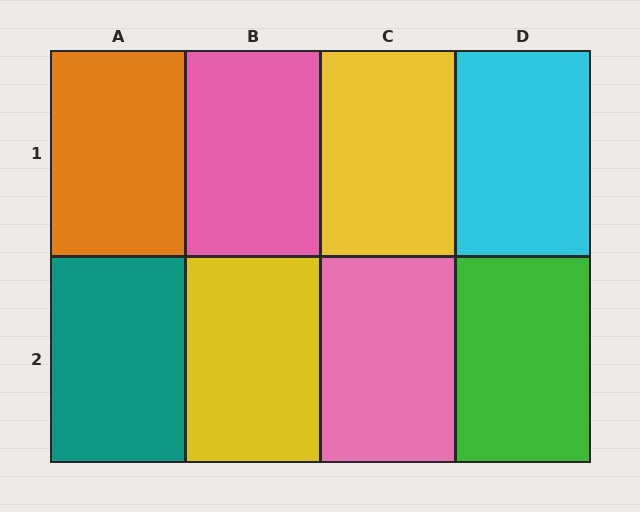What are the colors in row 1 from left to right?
Orange, pink, yellow, cyan.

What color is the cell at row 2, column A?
Teal.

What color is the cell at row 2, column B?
Yellow.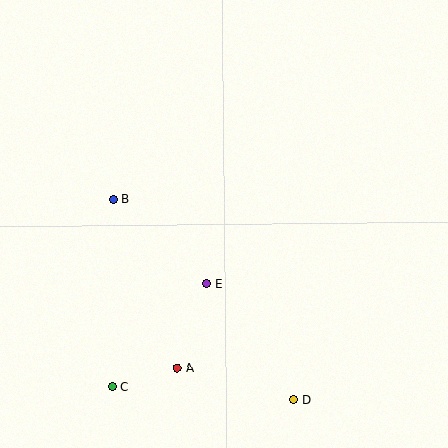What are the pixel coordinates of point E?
Point E is at (206, 284).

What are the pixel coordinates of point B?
Point B is at (113, 200).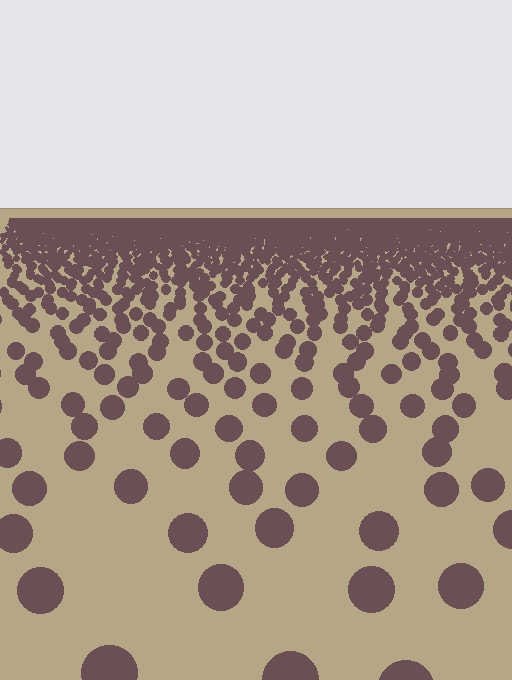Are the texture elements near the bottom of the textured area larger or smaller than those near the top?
Larger. Near the bottom, elements are closer to the viewer and appear at a bigger on-screen size.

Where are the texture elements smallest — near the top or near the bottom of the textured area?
Near the top.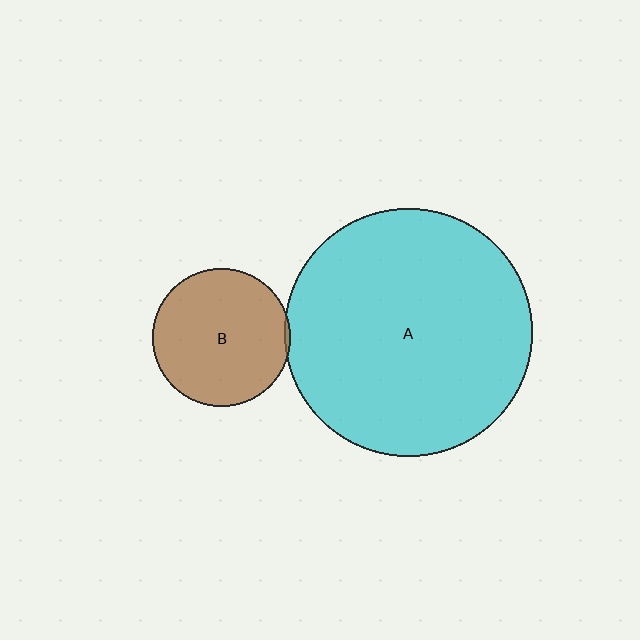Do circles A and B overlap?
Yes.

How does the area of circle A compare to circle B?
Approximately 3.2 times.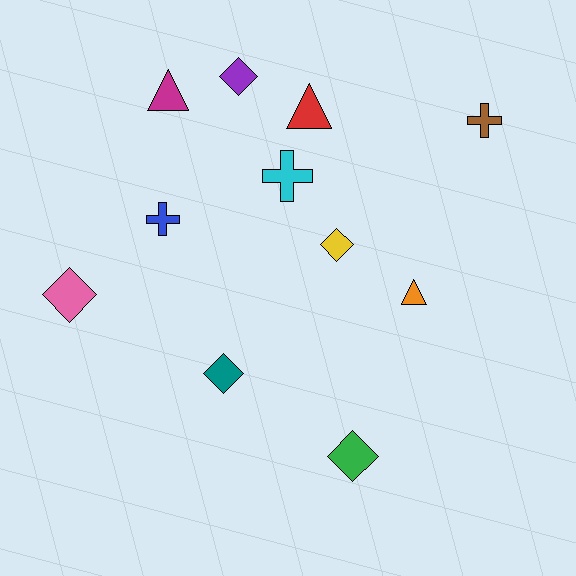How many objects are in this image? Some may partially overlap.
There are 11 objects.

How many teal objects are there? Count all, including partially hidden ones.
There is 1 teal object.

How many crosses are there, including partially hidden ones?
There are 3 crosses.